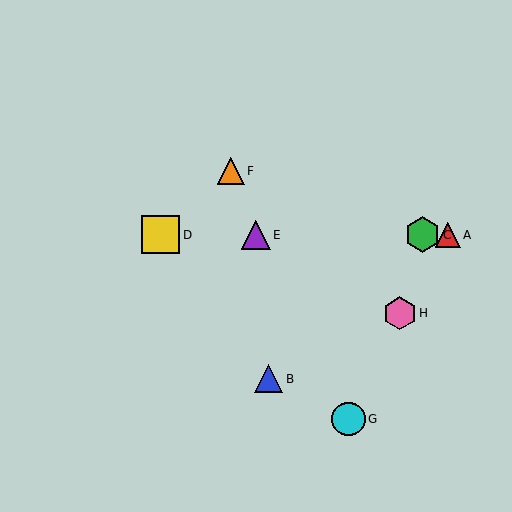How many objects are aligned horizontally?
4 objects (A, C, D, E) are aligned horizontally.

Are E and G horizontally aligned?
No, E is at y≈235 and G is at y≈419.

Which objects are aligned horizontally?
Objects A, C, D, E are aligned horizontally.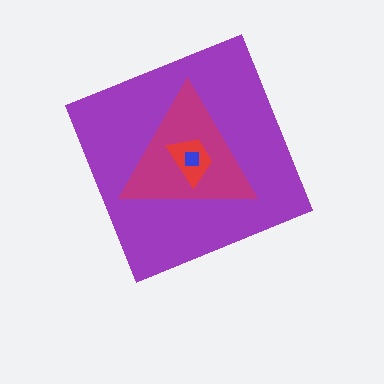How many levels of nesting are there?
4.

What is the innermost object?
The blue square.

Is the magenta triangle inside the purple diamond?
Yes.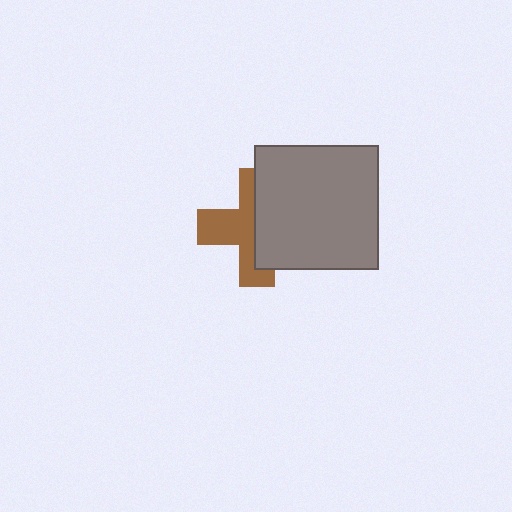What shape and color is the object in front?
The object in front is a gray square.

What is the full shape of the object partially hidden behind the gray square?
The partially hidden object is a brown cross.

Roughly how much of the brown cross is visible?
About half of it is visible (roughly 49%).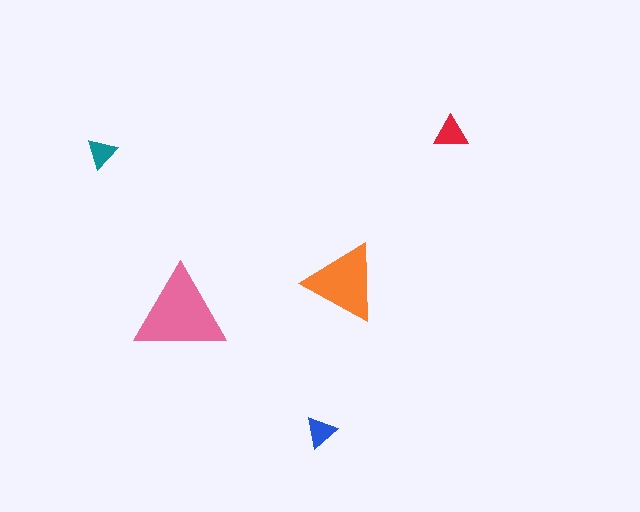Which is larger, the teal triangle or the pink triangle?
The pink one.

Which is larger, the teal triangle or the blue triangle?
The blue one.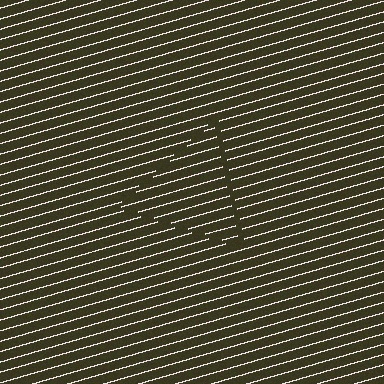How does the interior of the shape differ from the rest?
The interior of the shape contains the same grating, shifted by half a period — the contour is defined by the phase discontinuity where line-ends from the inner and outer gratings abut.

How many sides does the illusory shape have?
3 sides — the line-ends trace a triangle.